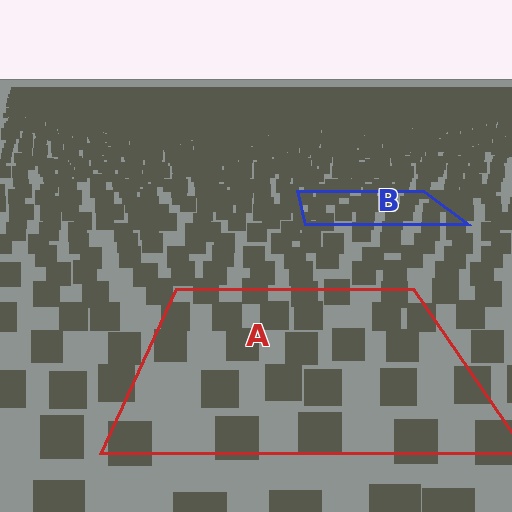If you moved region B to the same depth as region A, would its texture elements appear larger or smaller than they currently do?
They would appear larger. At a closer depth, the same texture elements are projected at a bigger on-screen size.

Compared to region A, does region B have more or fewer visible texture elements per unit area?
Region B has more texture elements per unit area — they are packed more densely because it is farther away.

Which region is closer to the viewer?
Region A is closer. The texture elements there are larger and more spread out.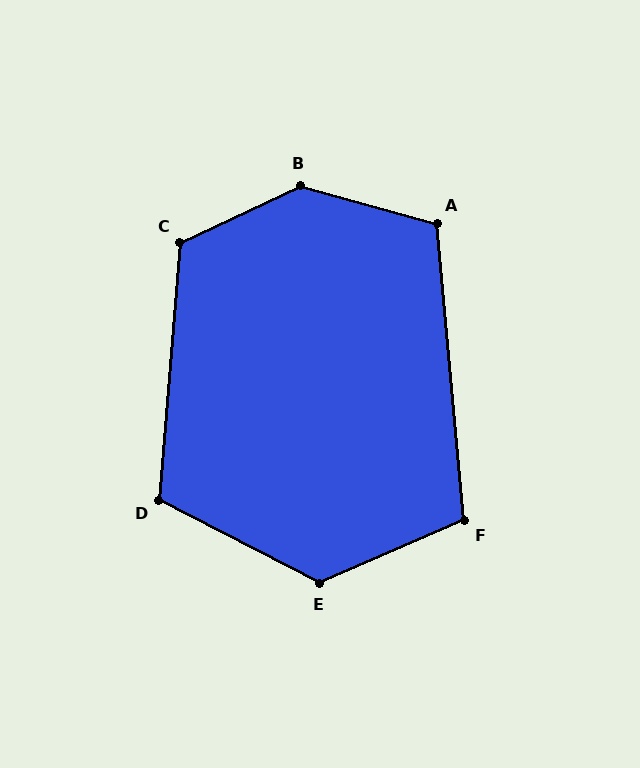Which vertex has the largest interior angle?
B, at approximately 139 degrees.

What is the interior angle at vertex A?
Approximately 111 degrees (obtuse).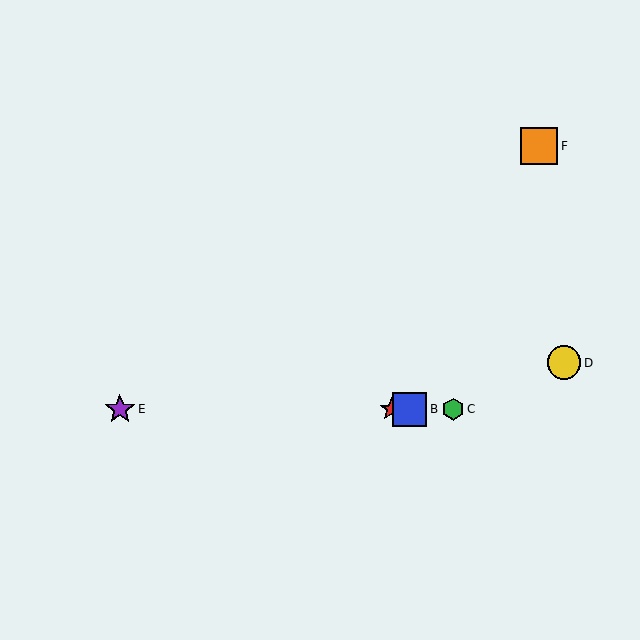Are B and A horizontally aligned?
Yes, both are at y≈409.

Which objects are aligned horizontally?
Objects A, B, C, E are aligned horizontally.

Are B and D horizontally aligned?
No, B is at y≈409 and D is at y≈363.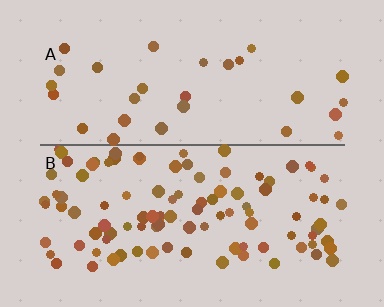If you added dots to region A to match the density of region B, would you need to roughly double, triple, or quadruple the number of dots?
Approximately triple.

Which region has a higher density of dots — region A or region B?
B (the bottom).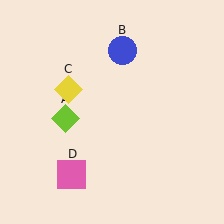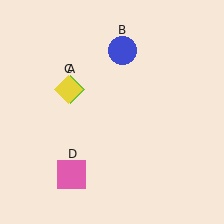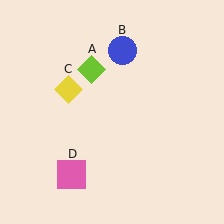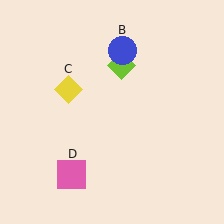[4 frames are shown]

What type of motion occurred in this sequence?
The lime diamond (object A) rotated clockwise around the center of the scene.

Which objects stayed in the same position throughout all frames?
Blue circle (object B) and yellow diamond (object C) and pink square (object D) remained stationary.